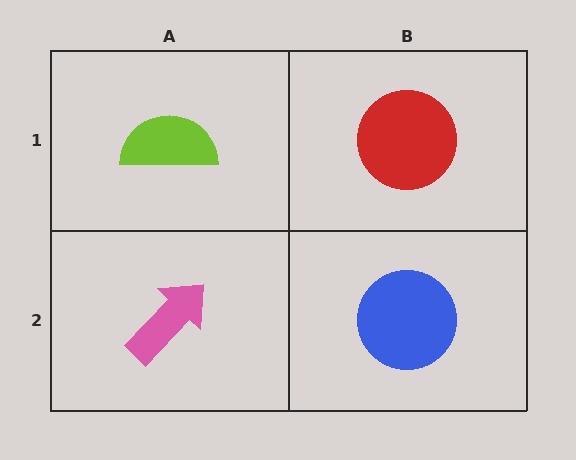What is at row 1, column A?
A lime semicircle.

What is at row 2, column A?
A pink arrow.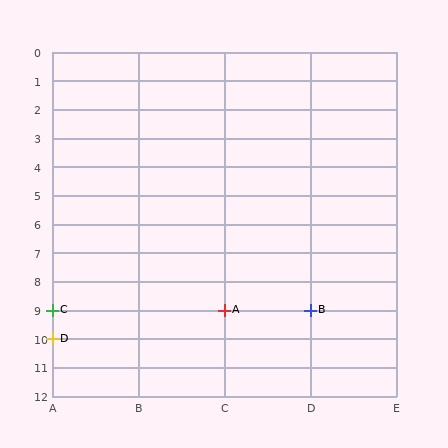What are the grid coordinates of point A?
Point A is at grid coordinates (C, 9).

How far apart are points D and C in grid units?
Points D and C are 1 row apart.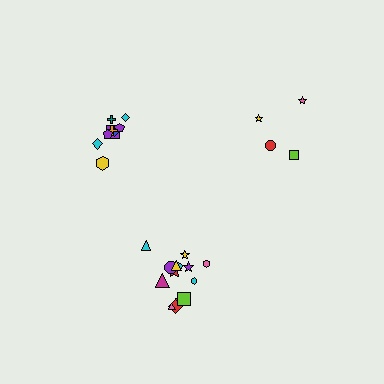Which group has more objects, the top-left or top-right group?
The top-left group.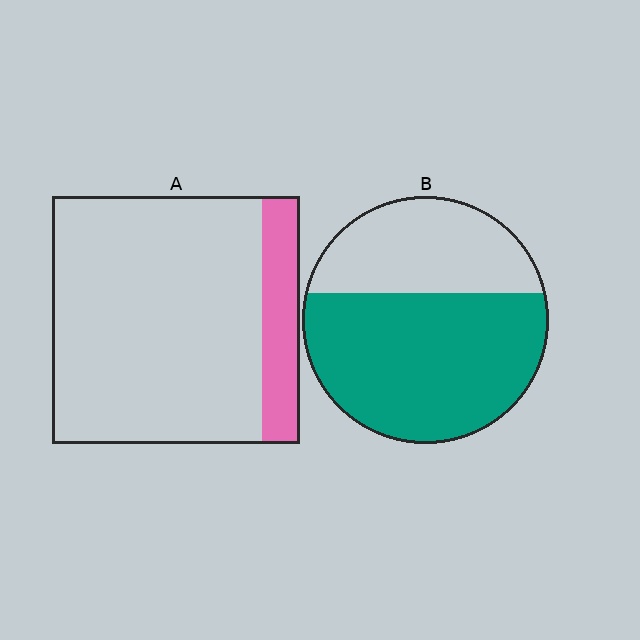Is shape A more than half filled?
No.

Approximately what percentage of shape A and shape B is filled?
A is approximately 15% and B is approximately 65%.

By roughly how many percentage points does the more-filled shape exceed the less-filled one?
By roughly 50 percentage points (B over A).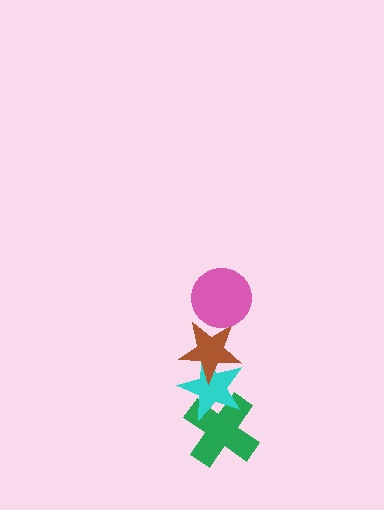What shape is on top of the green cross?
The cyan star is on top of the green cross.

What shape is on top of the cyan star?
The brown star is on top of the cyan star.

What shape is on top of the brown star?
The pink circle is on top of the brown star.